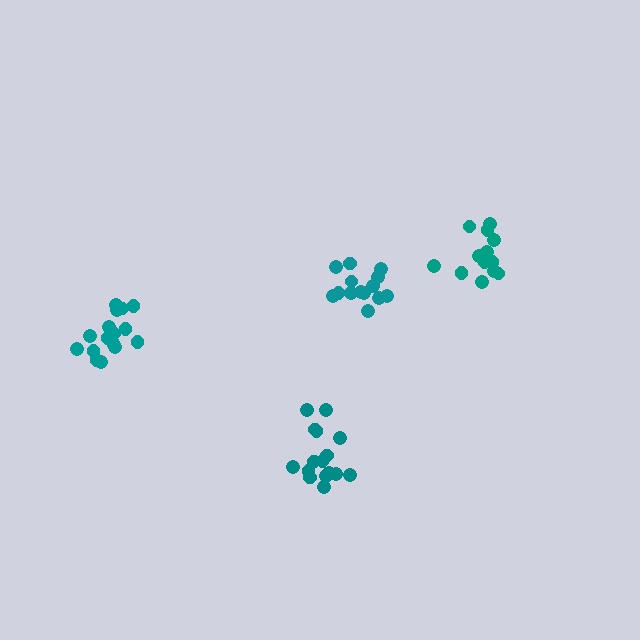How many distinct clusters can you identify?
There are 4 distinct clusters.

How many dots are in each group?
Group 1: 17 dots, Group 2: 16 dots, Group 3: 13 dots, Group 4: 14 dots (60 total).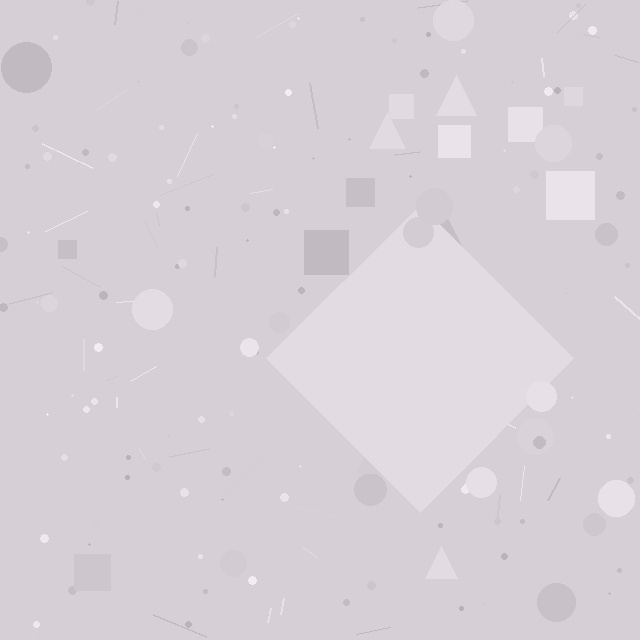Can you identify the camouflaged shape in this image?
The camouflaged shape is a diamond.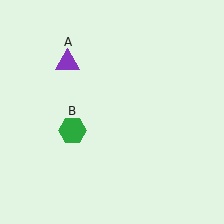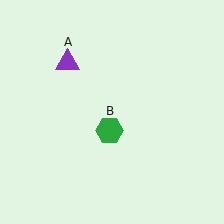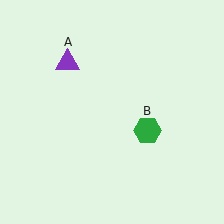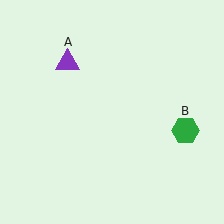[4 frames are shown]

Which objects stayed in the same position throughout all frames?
Purple triangle (object A) remained stationary.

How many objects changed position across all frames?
1 object changed position: green hexagon (object B).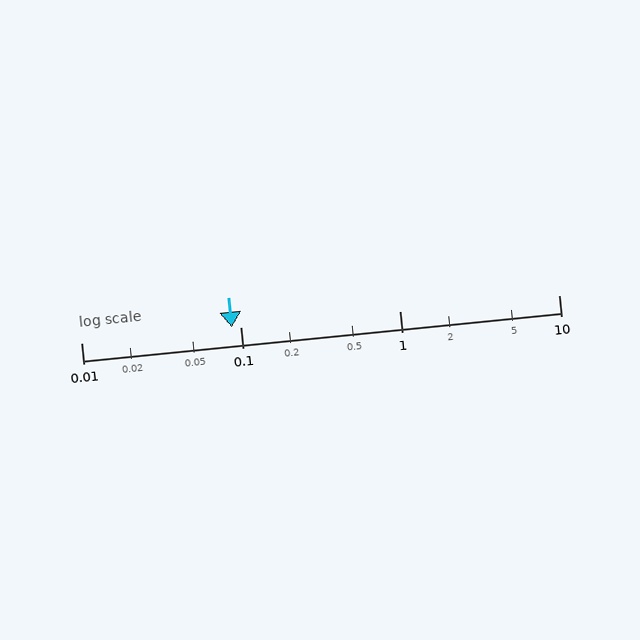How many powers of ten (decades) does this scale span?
The scale spans 3 decades, from 0.01 to 10.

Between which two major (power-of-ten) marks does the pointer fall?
The pointer is between 0.01 and 0.1.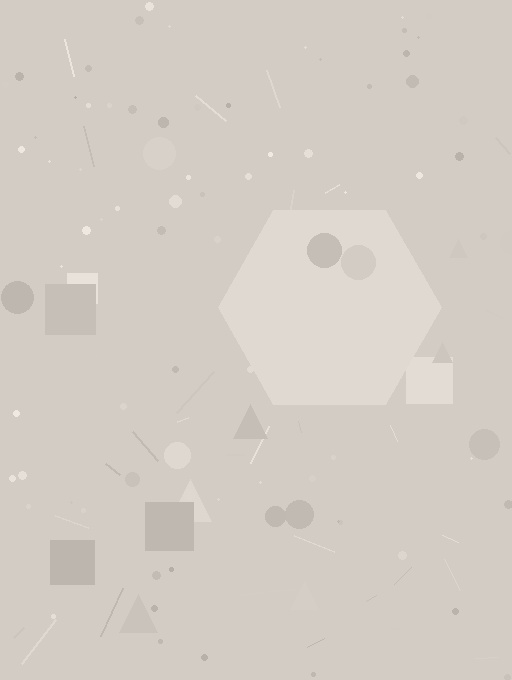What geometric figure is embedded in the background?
A hexagon is embedded in the background.